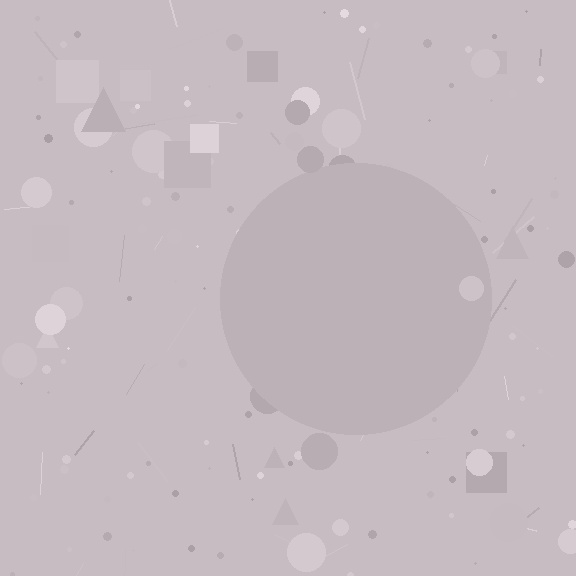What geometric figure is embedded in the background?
A circle is embedded in the background.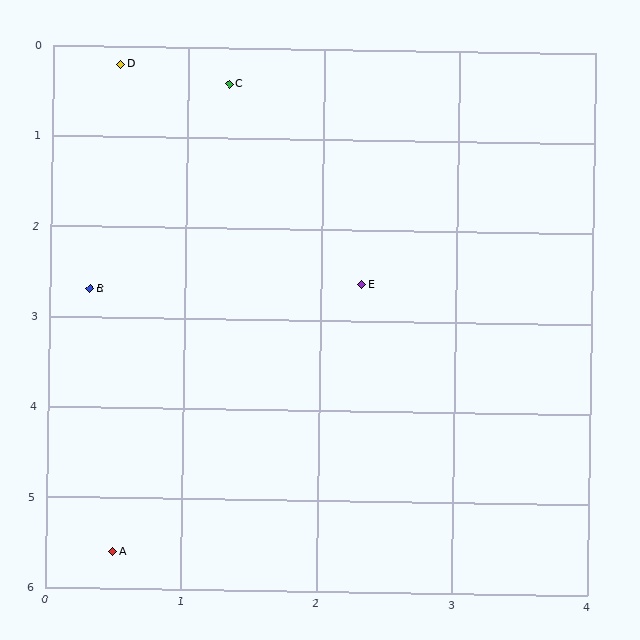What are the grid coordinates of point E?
Point E is at approximately (2.3, 2.6).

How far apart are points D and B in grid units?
Points D and B are about 2.5 grid units apart.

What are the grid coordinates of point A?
Point A is at approximately (0.5, 5.6).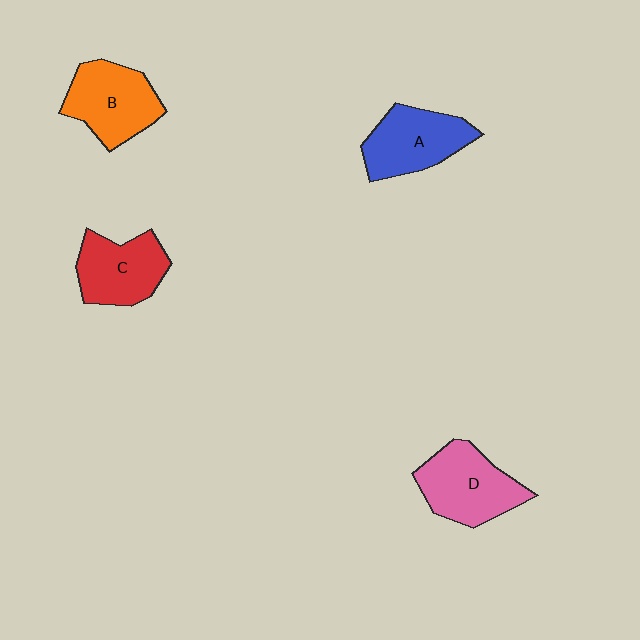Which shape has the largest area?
Shape D (pink).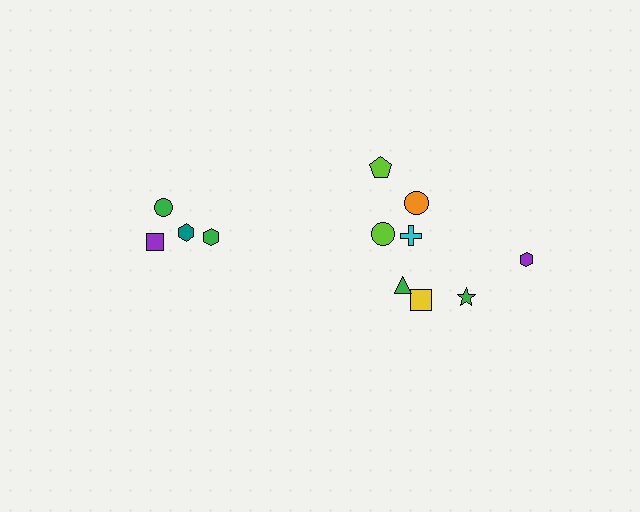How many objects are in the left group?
There are 4 objects.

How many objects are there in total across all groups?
There are 12 objects.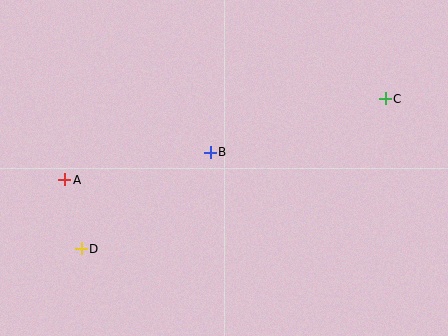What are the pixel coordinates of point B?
Point B is at (210, 152).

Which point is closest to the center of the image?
Point B at (210, 152) is closest to the center.